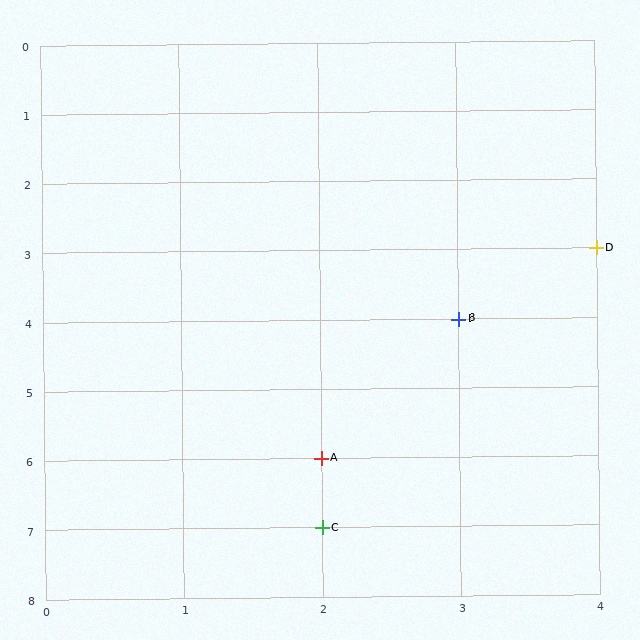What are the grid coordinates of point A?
Point A is at grid coordinates (2, 6).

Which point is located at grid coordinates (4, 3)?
Point D is at (4, 3).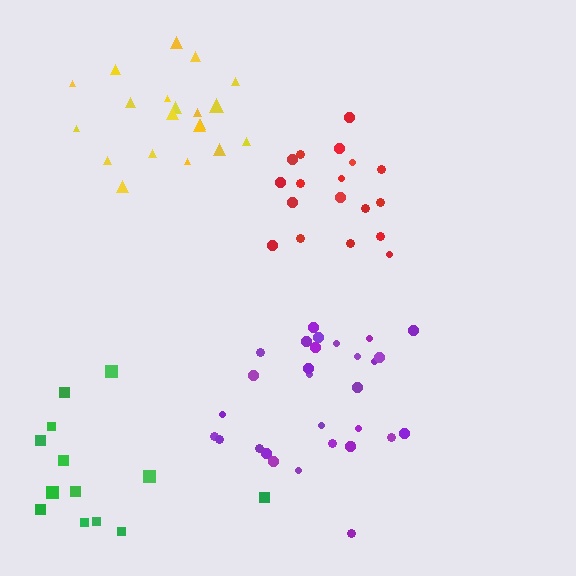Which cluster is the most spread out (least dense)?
Green.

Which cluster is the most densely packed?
Yellow.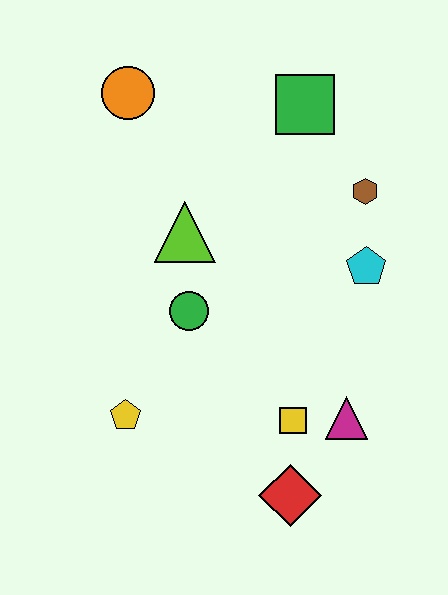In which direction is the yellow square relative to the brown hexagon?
The yellow square is below the brown hexagon.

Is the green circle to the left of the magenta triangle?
Yes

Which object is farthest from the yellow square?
The orange circle is farthest from the yellow square.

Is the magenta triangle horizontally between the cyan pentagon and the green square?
Yes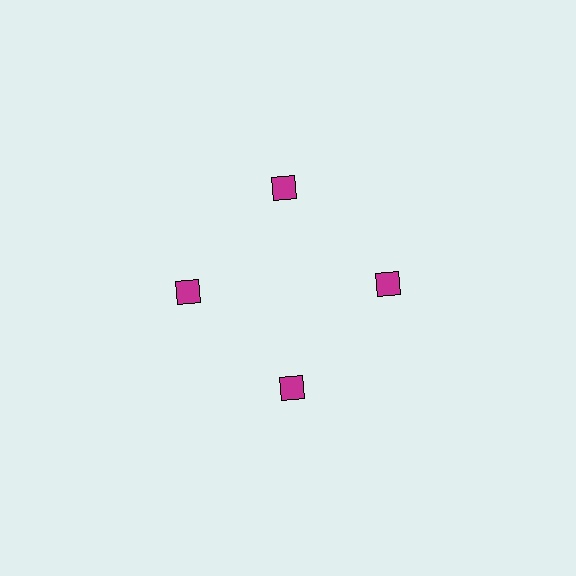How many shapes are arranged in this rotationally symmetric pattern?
There are 4 shapes, arranged in 4 groups of 1.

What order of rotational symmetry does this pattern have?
This pattern has 4-fold rotational symmetry.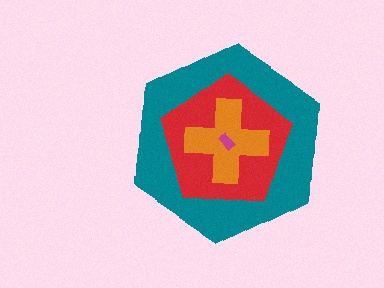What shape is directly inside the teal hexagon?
The red pentagon.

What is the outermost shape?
The teal hexagon.